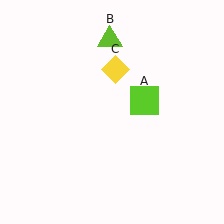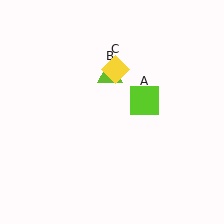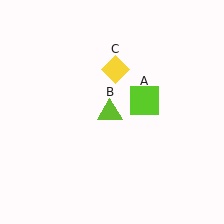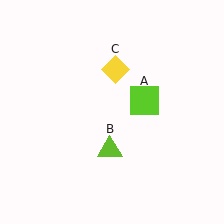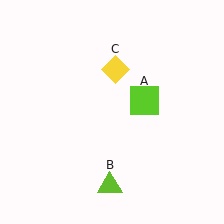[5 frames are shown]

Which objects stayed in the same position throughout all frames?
Lime square (object A) and yellow diamond (object C) remained stationary.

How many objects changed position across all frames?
1 object changed position: lime triangle (object B).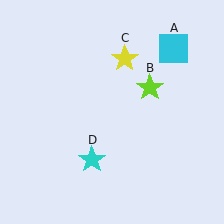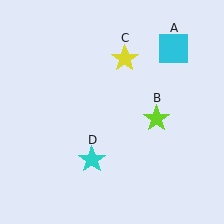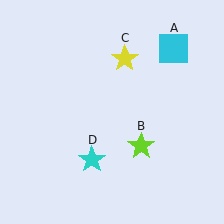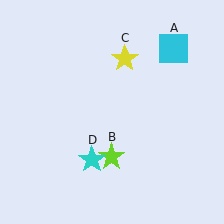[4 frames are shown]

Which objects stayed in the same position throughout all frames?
Cyan square (object A) and yellow star (object C) and cyan star (object D) remained stationary.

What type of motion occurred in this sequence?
The lime star (object B) rotated clockwise around the center of the scene.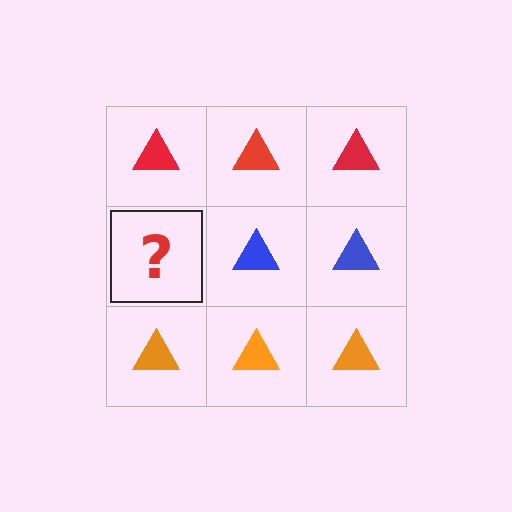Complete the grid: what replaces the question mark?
The question mark should be replaced with a blue triangle.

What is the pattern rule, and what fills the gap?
The rule is that each row has a consistent color. The gap should be filled with a blue triangle.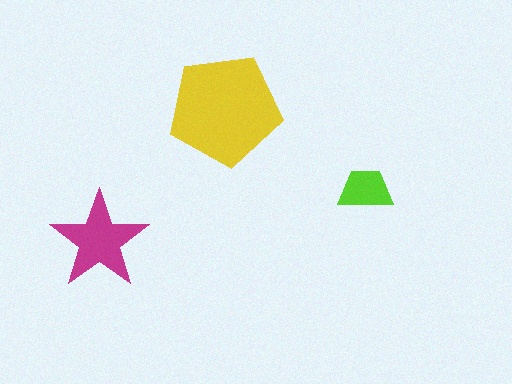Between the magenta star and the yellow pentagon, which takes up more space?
The yellow pentagon.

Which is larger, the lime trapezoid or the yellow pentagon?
The yellow pentagon.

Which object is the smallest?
The lime trapezoid.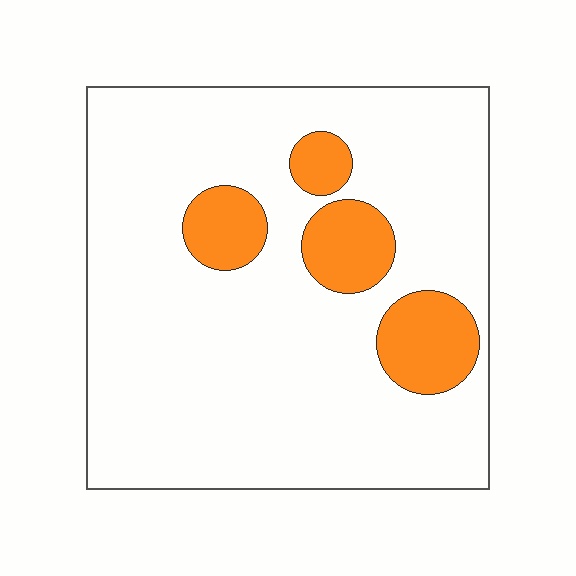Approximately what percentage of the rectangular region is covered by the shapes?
Approximately 15%.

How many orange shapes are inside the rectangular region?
4.